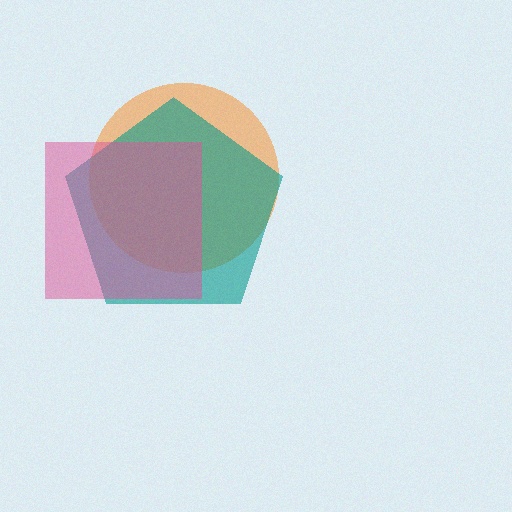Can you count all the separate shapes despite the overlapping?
Yes, there are 3 separate shapes.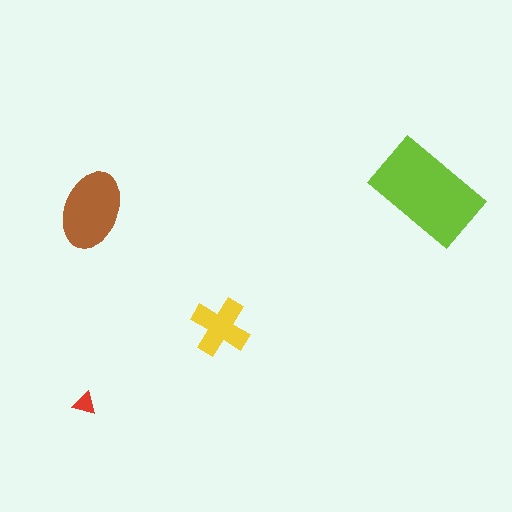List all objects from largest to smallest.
The lime rectangle, the brown ellipse, the yellow cross, the red triangle.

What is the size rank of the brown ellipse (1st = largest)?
2nd.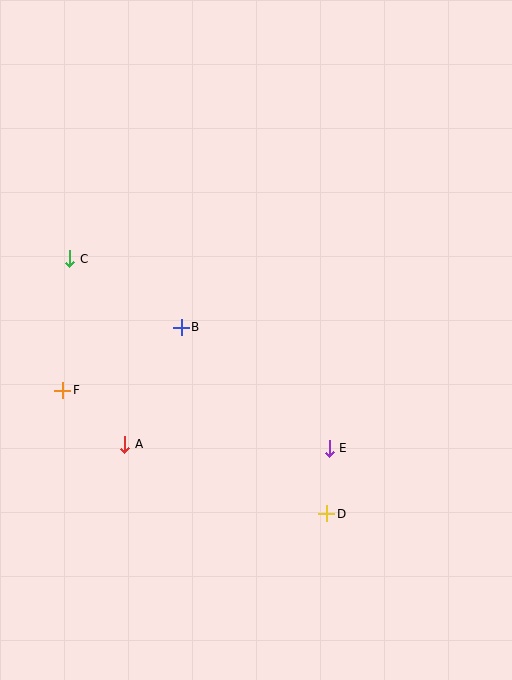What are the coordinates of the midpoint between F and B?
The midpoint between F and B is at (122, 359).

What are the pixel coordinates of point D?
Point D is at (327, 514).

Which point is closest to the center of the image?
Point B at (181, 327) is closest to the center.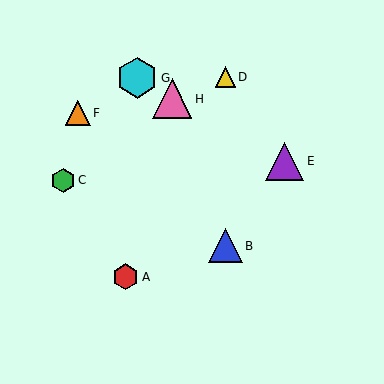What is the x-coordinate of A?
Object A is at x≈126.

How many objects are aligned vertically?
2 objects (B, D) are aligned vertically.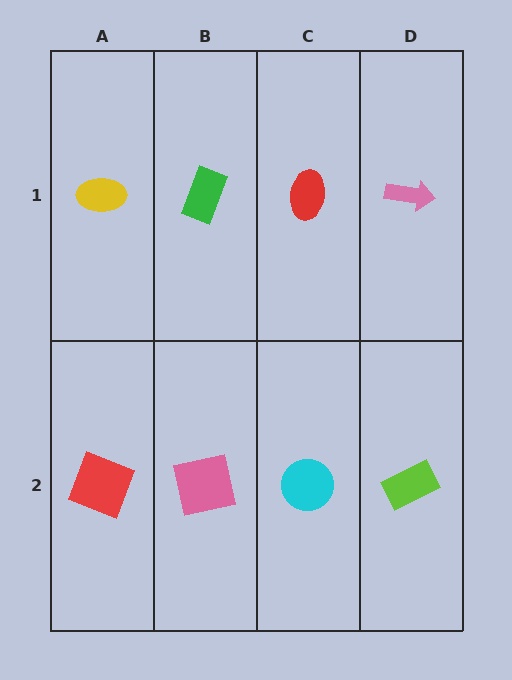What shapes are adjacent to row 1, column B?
A pink square (row 2, column B), a yellow ellipse (row 1, column A), a red ellipse (row 1, column C).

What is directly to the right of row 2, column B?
A cyan circle.